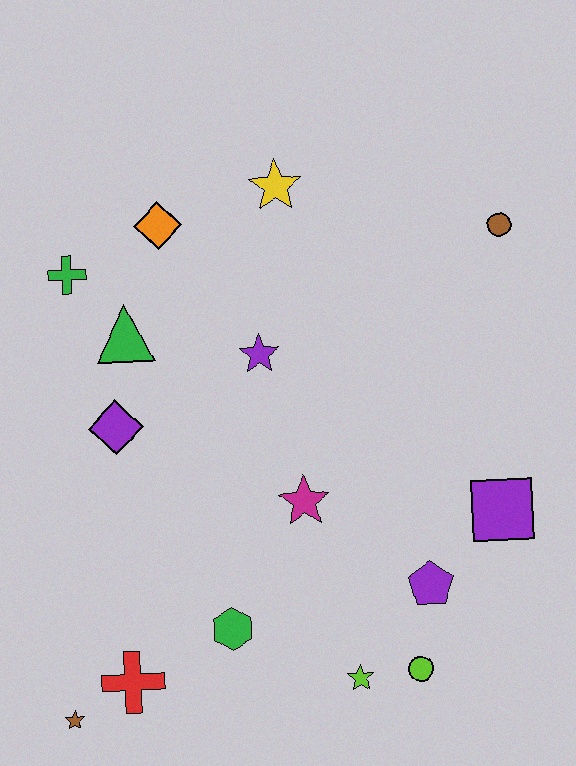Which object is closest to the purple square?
The purple pentagon is closest to the purple square.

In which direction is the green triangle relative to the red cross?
The green triangle is above the red cross.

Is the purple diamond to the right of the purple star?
No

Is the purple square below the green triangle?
Yes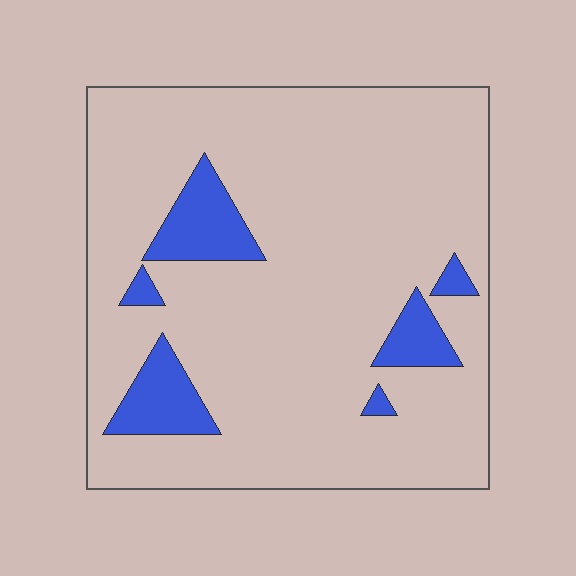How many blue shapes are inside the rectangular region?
6.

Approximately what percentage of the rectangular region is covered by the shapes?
Approximately 10%.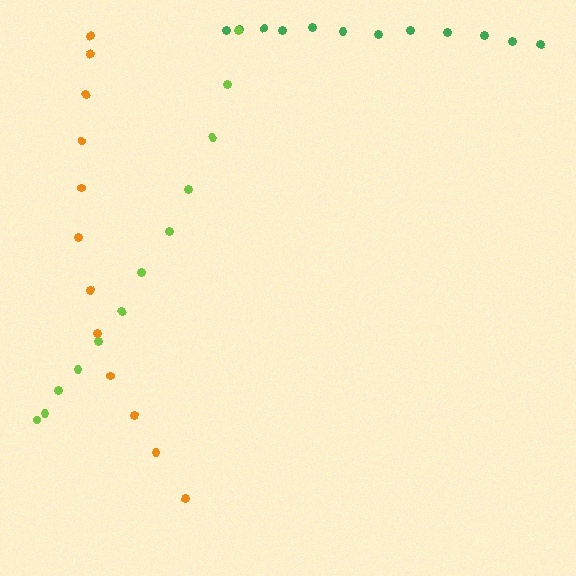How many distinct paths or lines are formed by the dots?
There are 3 distinct paths.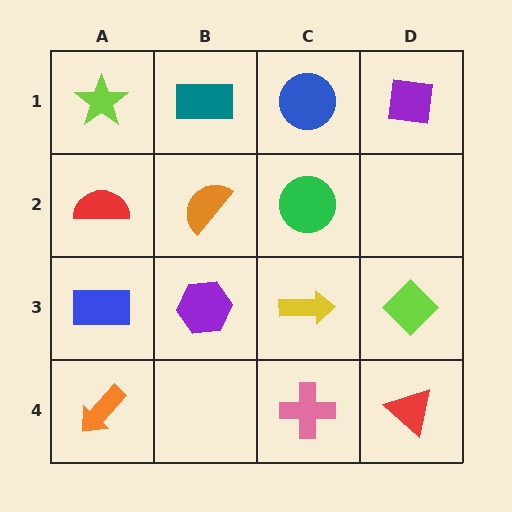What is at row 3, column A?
A blue rectangle.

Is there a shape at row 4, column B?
No, that cell is empty.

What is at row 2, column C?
A green circle.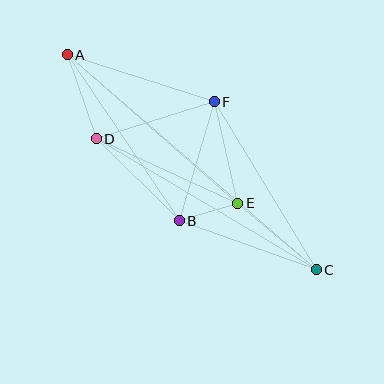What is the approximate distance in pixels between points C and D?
The distance between C and D is approximately 256 pixels.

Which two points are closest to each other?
Points B and E are closest to each other.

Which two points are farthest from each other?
Points A and C are farthest from each other.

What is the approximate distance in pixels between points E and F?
The distance between E and F is approximately 104 pixels.